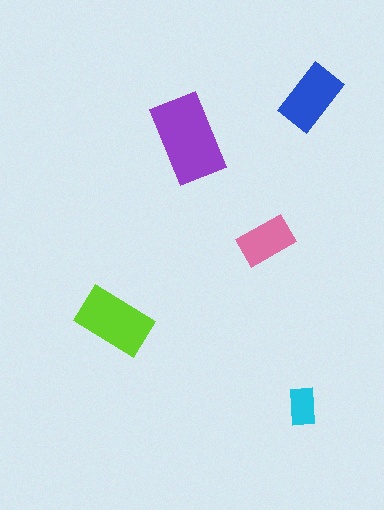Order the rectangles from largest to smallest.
the purple one, the lime one, the blue one, the pink one, the cyan one.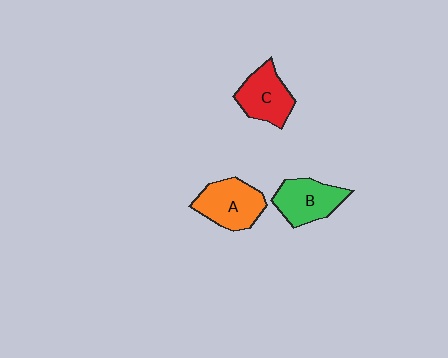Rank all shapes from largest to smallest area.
From largest to smallest: A (orange), B (green), C (red).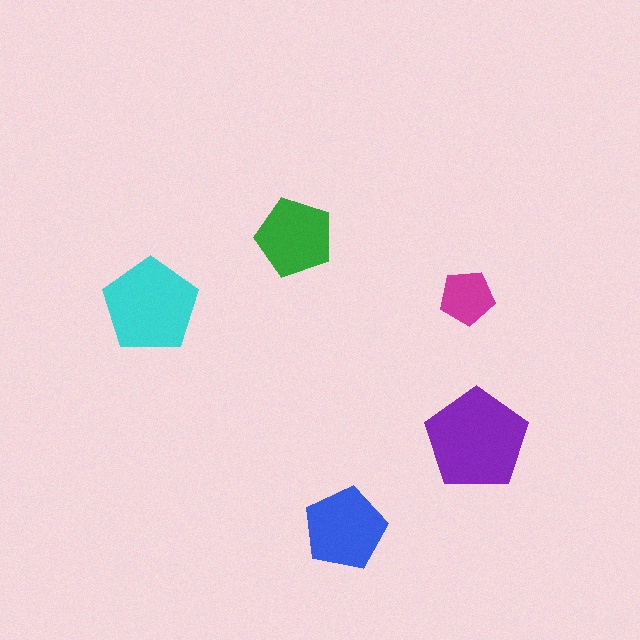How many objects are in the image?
There are 5 objects in the image.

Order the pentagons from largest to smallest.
the purple one, the cyan one, the blue one, the green one, the magenta one.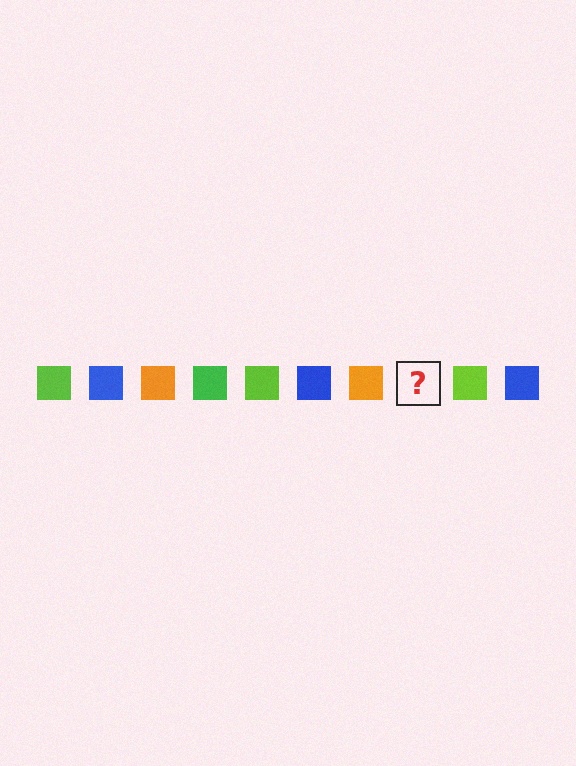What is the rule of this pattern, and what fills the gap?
The rule is that the pattern cycles through lime, blue, orange, green squares. The gap should be filled with a green square.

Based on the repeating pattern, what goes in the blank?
The blank should be a green square.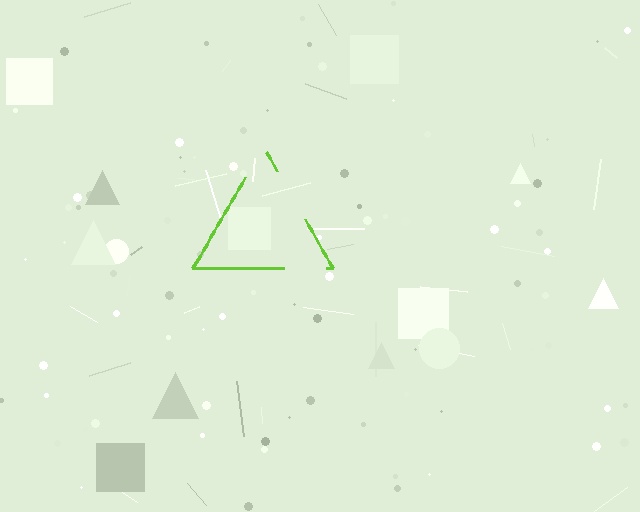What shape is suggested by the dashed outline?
The dashed outline suggests a triangle.